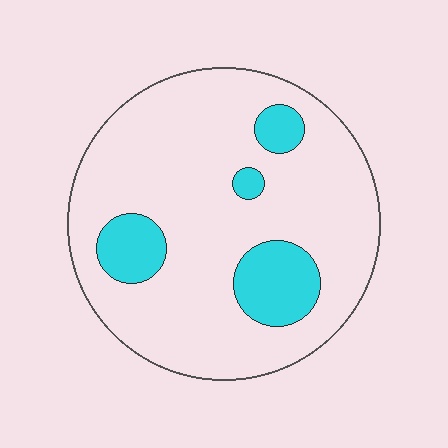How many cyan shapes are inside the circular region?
4.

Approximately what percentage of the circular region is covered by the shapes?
Approximately 15%.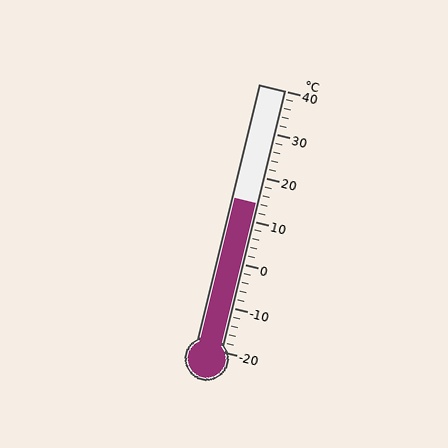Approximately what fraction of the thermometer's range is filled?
The thermometer is filled to approximately 55% of its range.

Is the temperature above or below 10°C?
The temperature is above 10°C.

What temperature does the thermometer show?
The thermometer shows approximately 14°C.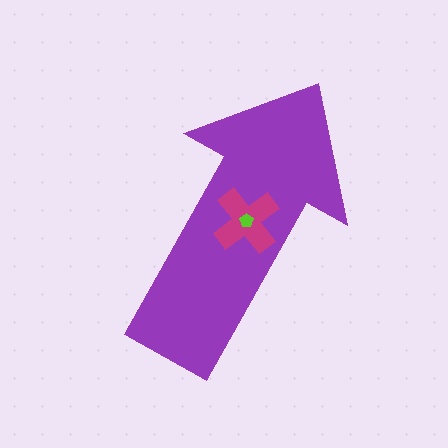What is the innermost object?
The lime pentagon.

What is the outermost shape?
The purple arrow.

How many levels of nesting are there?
3.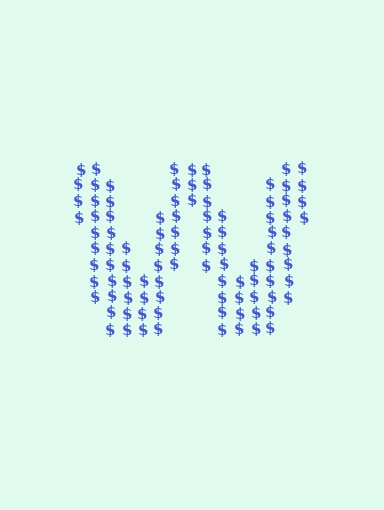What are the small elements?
The small elements are dollar signs.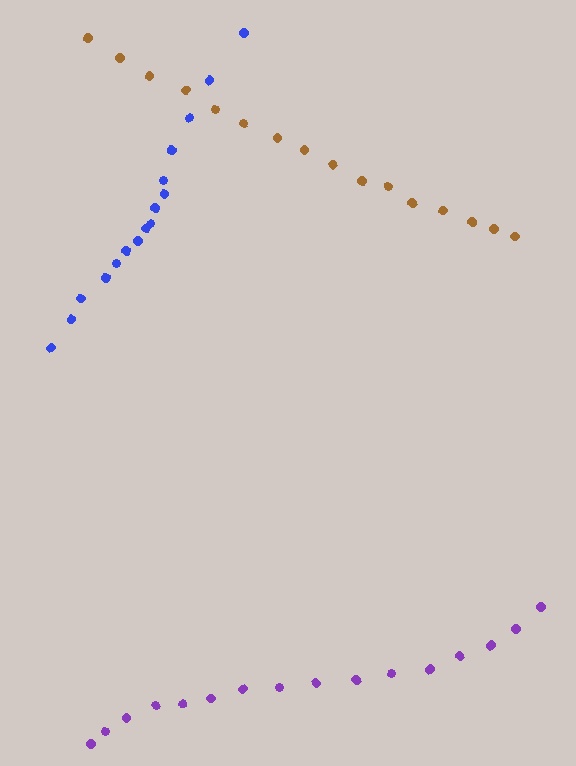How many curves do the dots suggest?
There are 3 distinct paths.